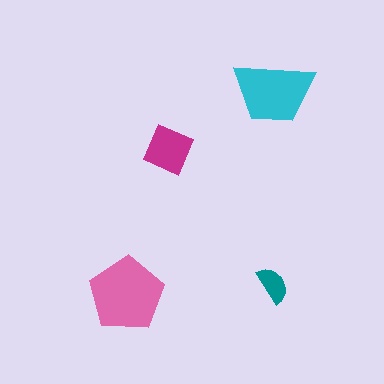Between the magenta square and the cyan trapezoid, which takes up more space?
The cyan trapezoid.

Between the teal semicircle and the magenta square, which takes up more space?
The magenta square.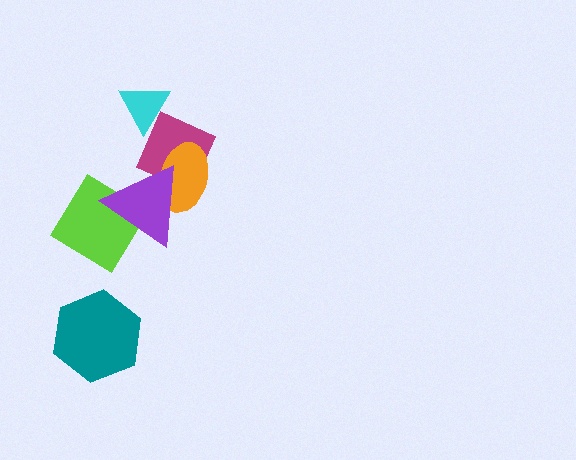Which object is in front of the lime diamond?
The purple triangle is in front of the lime diamond.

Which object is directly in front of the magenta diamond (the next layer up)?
The orange ellipse is directly in front of the magenta diamond.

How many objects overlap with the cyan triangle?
1 object overlaps with the cyan triangle.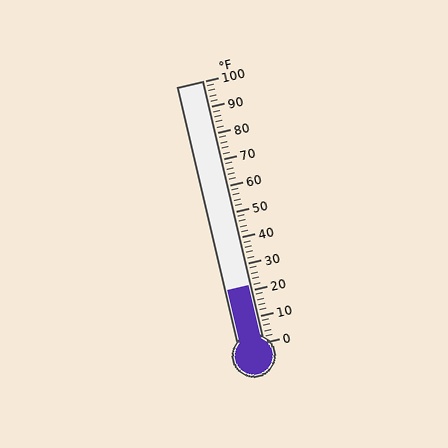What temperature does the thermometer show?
The thermometer shows approximately 22°F.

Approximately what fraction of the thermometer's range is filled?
The thermometer is filled to approximately 20% of its range.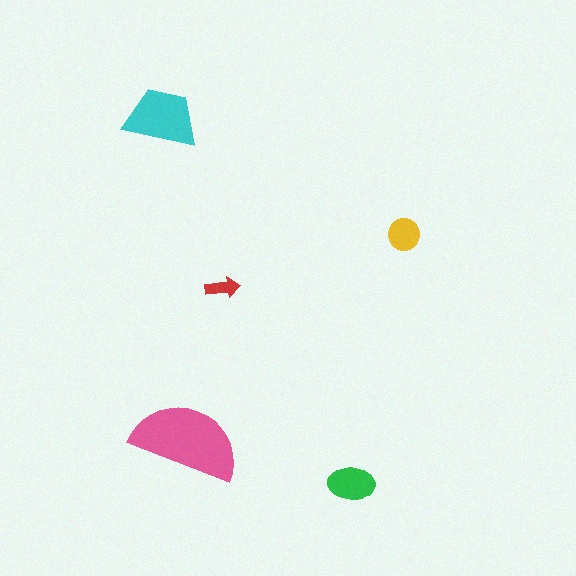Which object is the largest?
The pink semicircle.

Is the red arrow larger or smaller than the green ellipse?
Smaller.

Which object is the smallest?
The red arrow.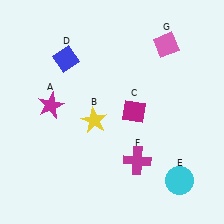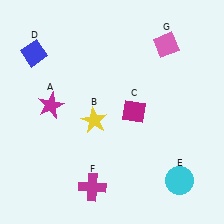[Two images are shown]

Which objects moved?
The objects that moved are: the blue diamond (D), the magenta cross (F).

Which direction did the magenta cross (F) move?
The magenta cross (F) moved left.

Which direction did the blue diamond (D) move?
The blue diamond (D) moved left.